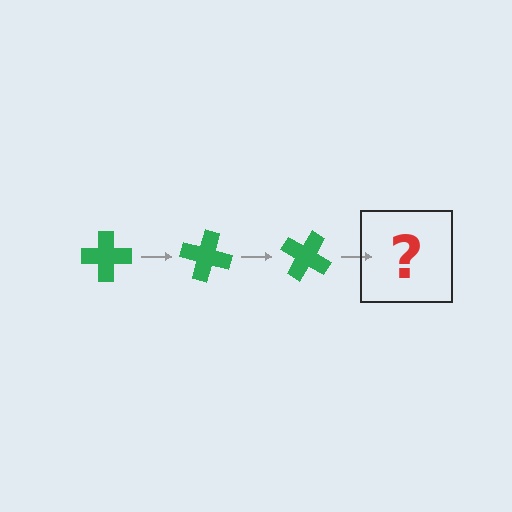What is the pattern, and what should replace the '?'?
The pattern is that the cross rotates 15 degrees each step. The '?' should be a green cross rotated 45 degrees.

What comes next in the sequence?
The next element should be a green cross rotated 45 degrees.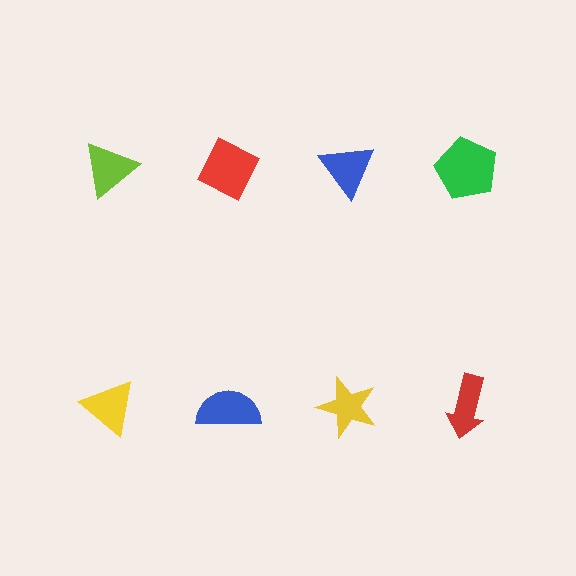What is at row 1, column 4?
A green pentagon.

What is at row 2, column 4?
A red arrow.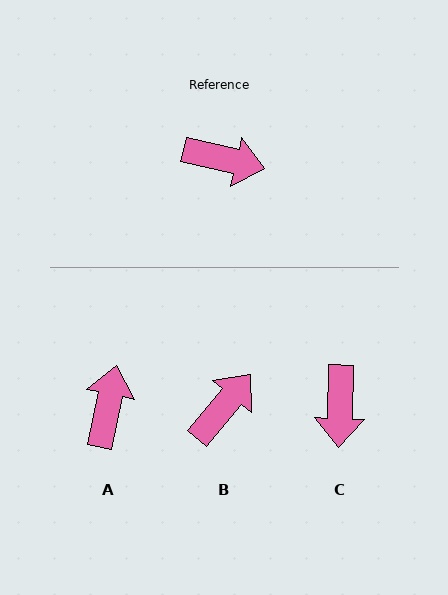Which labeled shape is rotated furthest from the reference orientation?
A, about 92 degrees away.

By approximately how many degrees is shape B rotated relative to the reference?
Approximately 64 degrees counter-clockwise.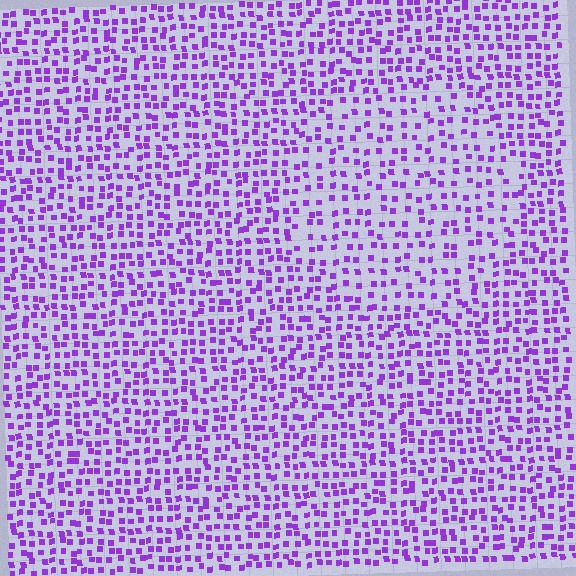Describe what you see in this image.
The image contains small purple elements arranged at two different densities. A circle-shaped region is visible where the elements are less densely packed than the surrounding area.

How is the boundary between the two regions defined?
The boundary is defined by a change in element density (approximately 1.5x ratio). All elements are the same color, size, and shape.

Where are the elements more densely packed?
The elements are more densely packed outside the circle boundary.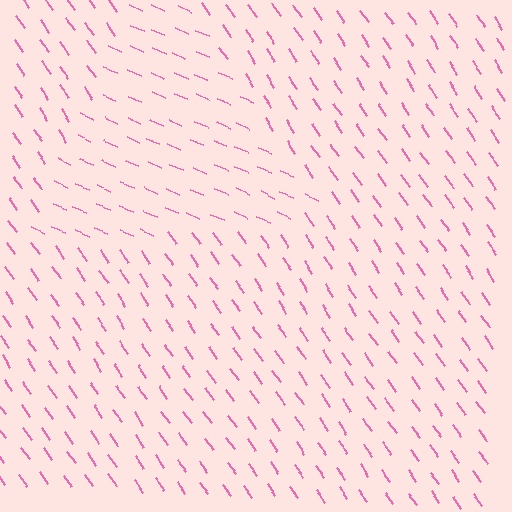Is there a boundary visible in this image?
Yes, there is a texture boundary formed by a change in line orientation.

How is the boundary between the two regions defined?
The boundary is defined purely by a change in line orientation (approximately 32 degrees difference). All lines are the same color and thickness.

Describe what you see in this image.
The image is filled with small pink line segments. A triangle region in the image has lines oriented differently from the surrounding lines, creating a visible texture boundary.